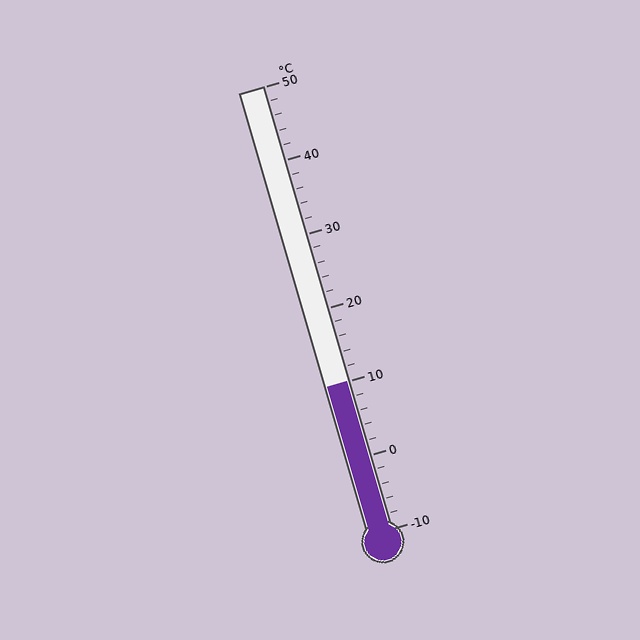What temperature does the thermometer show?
The thermometer shows approximately 10°C.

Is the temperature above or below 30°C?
The temperature is below 30°C.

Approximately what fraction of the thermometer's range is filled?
The thermometer is filled to approximately 35% of its range.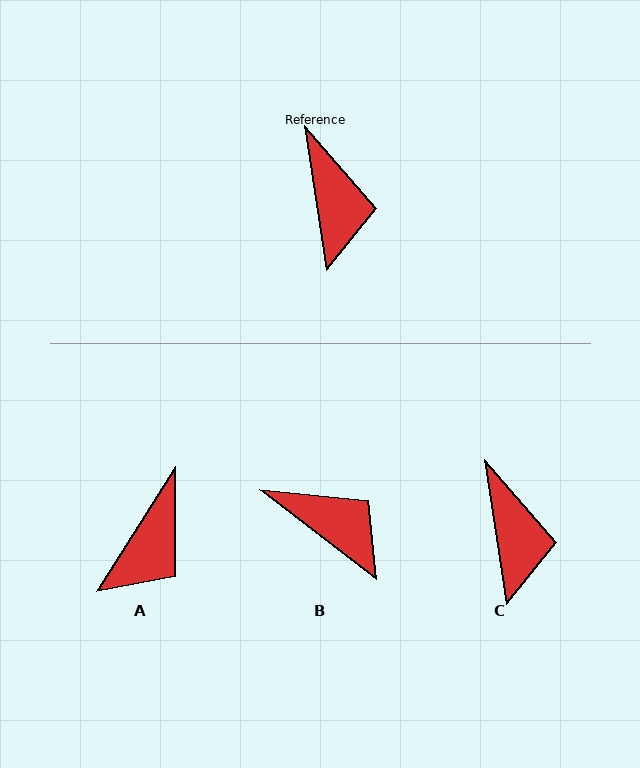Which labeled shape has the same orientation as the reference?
C.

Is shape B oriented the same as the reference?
No, it is off by about 44 degrees.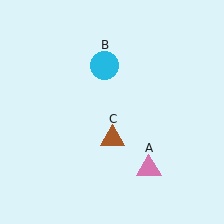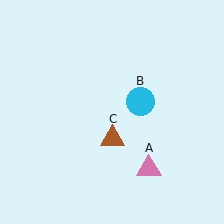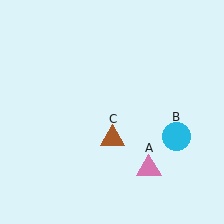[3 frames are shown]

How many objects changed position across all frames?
1 object changed position: cyan circle (object B).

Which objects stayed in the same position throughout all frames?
Pink triangle (object A) and brown triangle (object C) remained stationary.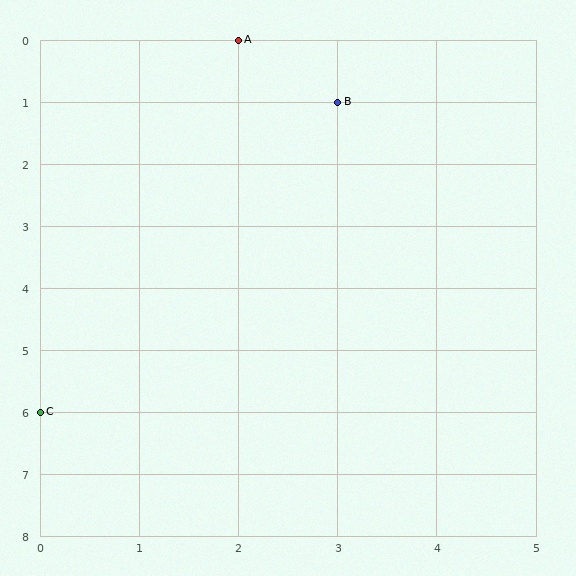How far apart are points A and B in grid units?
Points A and B are 1 column and 1 row apart (about 1.4 grid units diagonally).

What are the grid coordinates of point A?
Point A is at grid coordinates (2, 0).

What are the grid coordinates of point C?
Point C is at grid coordinates (0, 6).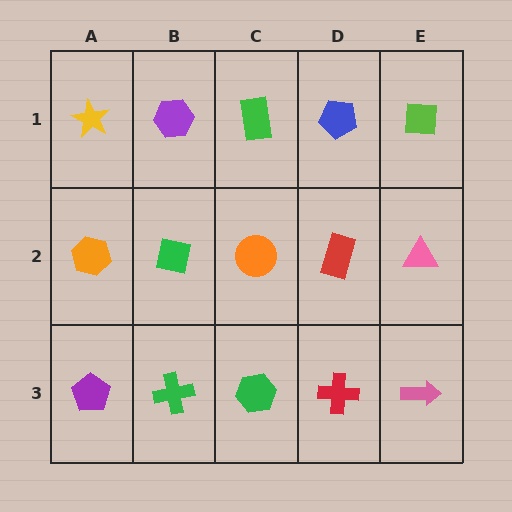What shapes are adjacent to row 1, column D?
A red rectangle (row 2, column D), a green rectangle (row 1, column C), a lime square (row 1, column E).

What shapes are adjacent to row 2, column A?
A yellow star (row 1, column A), a purple pentagon (row 3, column A), a green square (row 2, column B).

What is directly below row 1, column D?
A red rectangle.